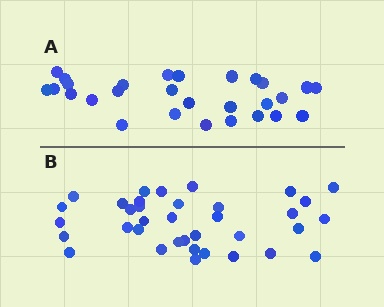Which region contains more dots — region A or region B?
Region B (the bottom region) has more dots.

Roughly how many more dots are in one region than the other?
Region B has roughly 8 or so more dots than region A.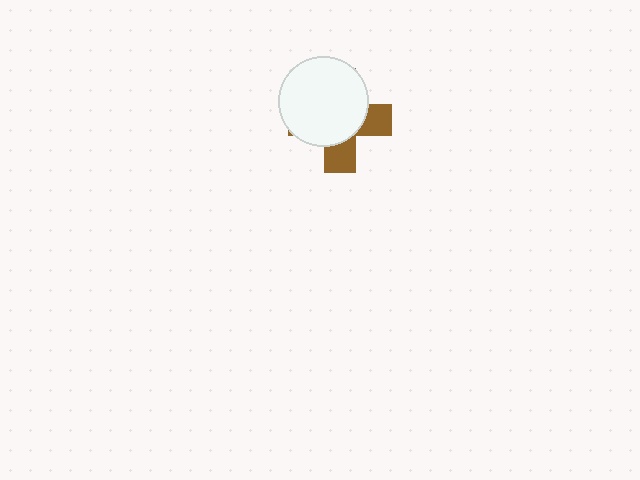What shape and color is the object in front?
The object in front is a white circle.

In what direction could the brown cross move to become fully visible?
The brown cross could move toward the lower-right. That would shift it out from behind the white circle entirely.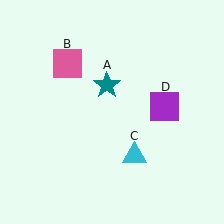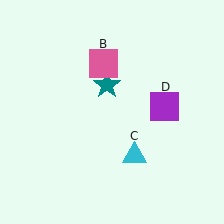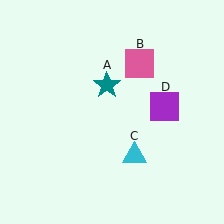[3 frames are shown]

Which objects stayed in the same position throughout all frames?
Teal star (object A) and cyan triangle (object C) and purple square (object D) remained stationary.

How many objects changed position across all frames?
1 object changed position: pink square (object B).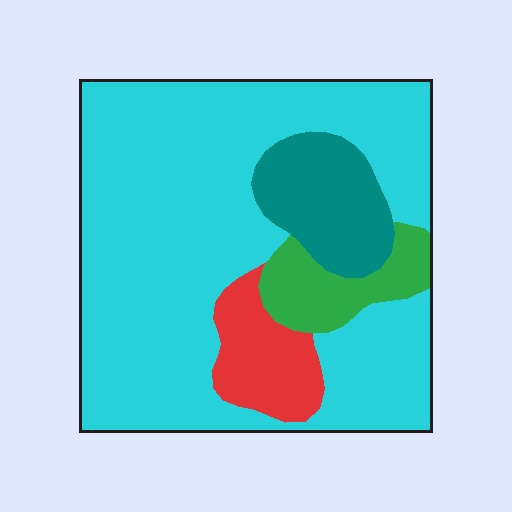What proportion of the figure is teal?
Teal covers about 10% of the figure.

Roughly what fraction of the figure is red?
Red takes up about one tenth (1/10) of the figure.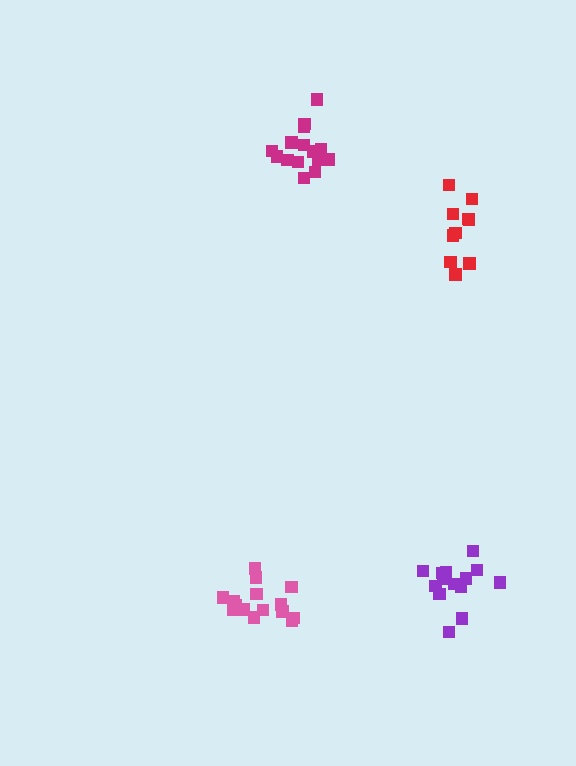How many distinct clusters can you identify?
There are 4 distinct clusters.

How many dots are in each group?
Group 1: 15 dots, Group 2: 15 dots, Group 3: 15 dots, Group 4: 10 dots (55 total).